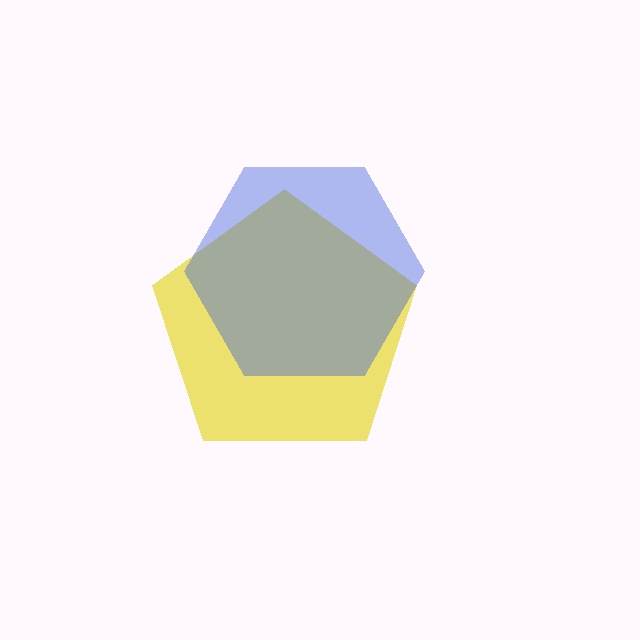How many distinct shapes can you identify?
There are 2 distinct shapes: a yellow pentagon, a blue hexagon.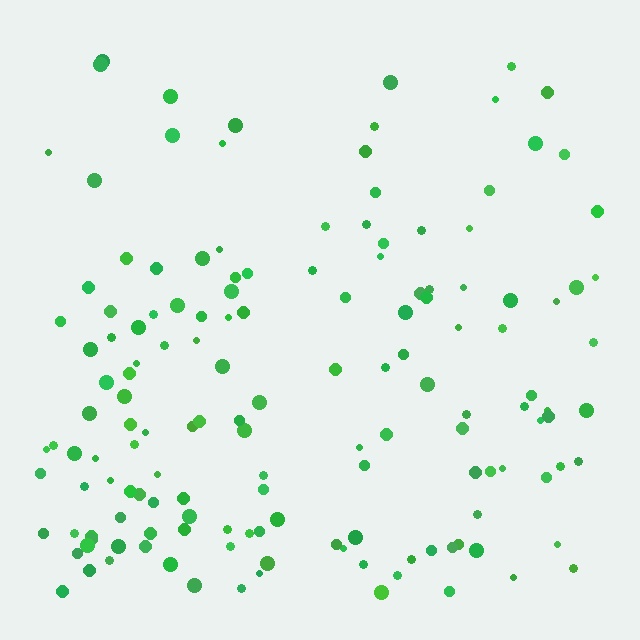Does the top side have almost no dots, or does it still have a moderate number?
Still a moderate number, just noticeably fewer than the bottom.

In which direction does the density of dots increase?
From top to bottom, with the bottom side densest.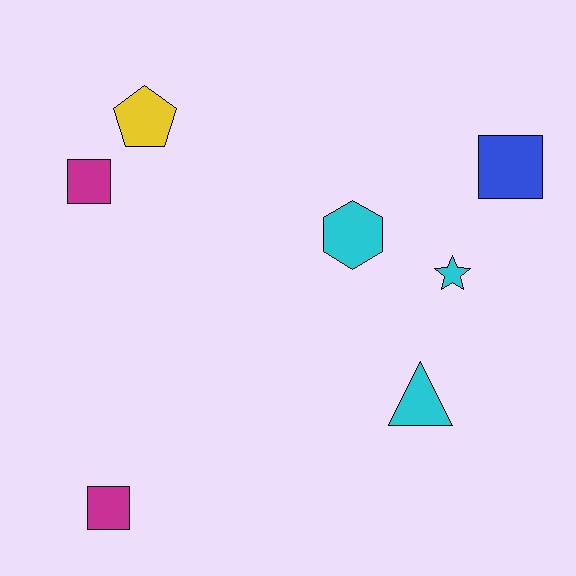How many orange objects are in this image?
There are no orange objects.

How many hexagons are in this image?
There is 1 hexagon.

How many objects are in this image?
There are 7 objects.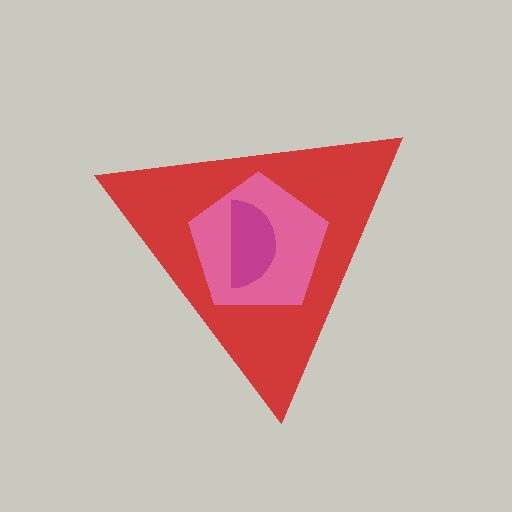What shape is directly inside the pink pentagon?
The magenta semicircle.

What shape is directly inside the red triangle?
The pink pentagon.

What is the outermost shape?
The red triangle.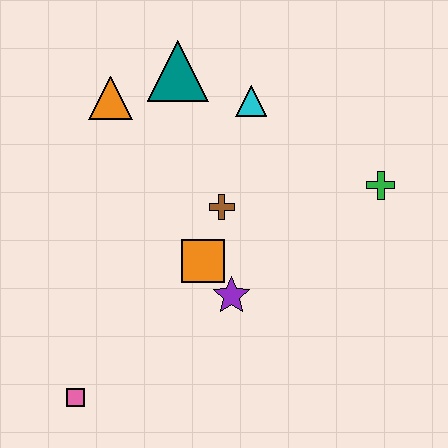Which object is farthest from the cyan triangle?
The pink square is farthest from the cyan triangle.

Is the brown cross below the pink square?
No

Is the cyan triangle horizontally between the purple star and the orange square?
No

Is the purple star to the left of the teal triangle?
No